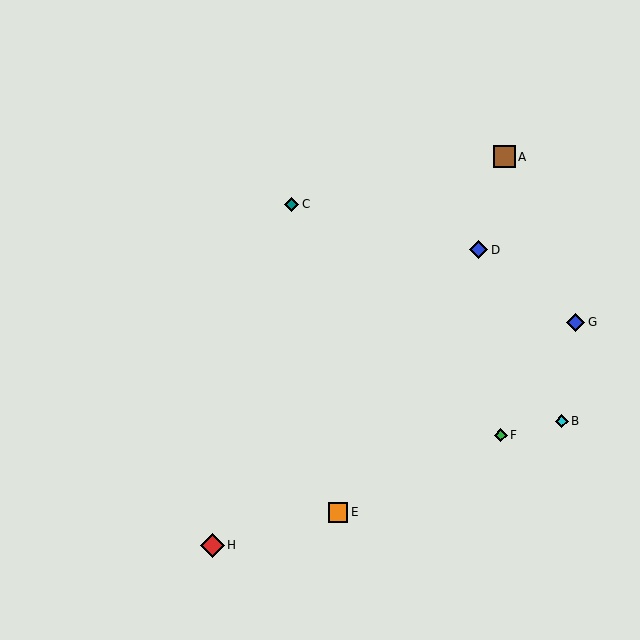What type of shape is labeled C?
Shape C is a teal diamond.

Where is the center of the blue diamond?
The center of the blue diamond is at (576, 322).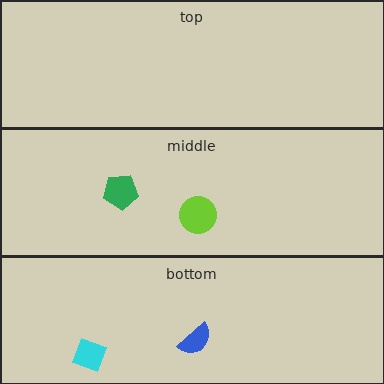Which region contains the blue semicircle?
The bottom region.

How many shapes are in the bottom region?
2.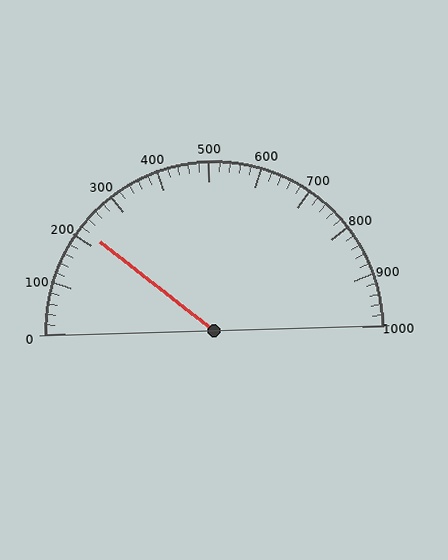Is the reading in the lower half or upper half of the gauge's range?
The reading is in the lower half of the range (0 to 1000).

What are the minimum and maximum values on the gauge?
The gauge ranges from 0 to 1000.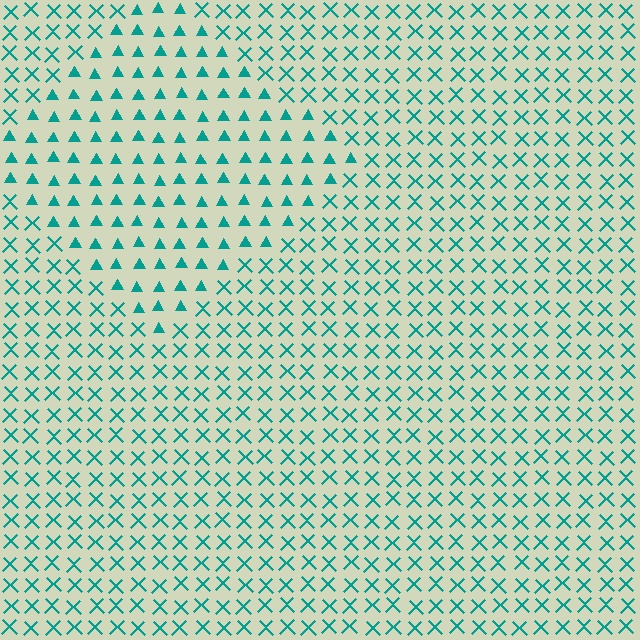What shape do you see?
I see a diamond.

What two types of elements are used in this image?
The image uses triangles inside the diamond region and X marks outside it.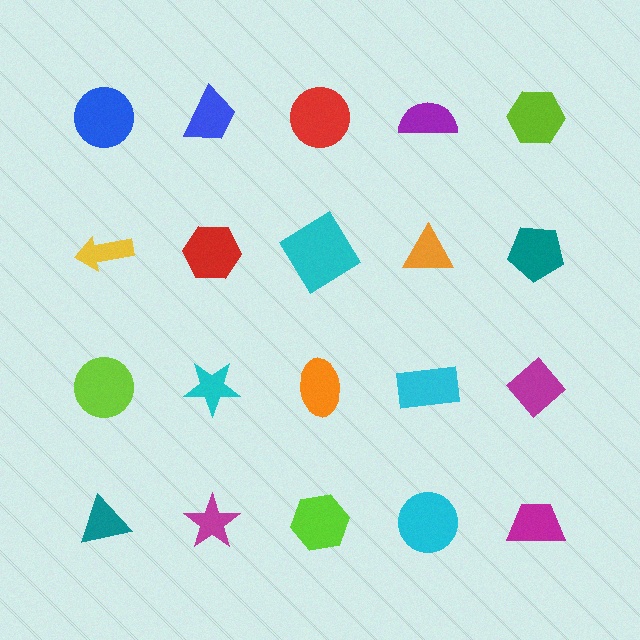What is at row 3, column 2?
A cyan star.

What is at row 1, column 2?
A blue trapezoid.